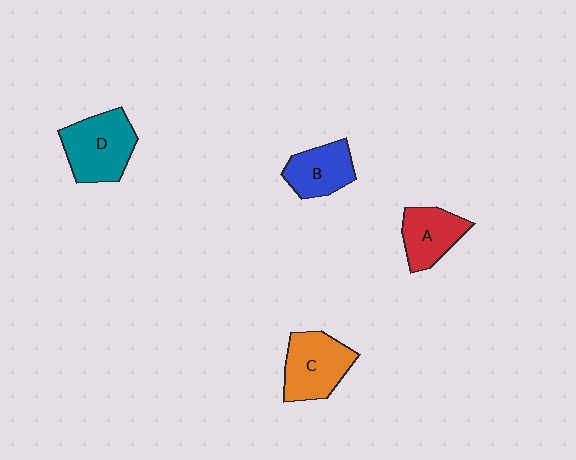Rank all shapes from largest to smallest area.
From largest to smallest: D (teal), C (orange), A (red), B (blue).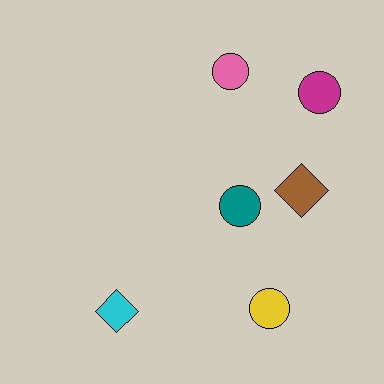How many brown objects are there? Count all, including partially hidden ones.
There is 1 brown object.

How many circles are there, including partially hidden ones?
There are 4 circles.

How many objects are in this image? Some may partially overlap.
There are 6 objects.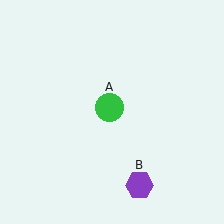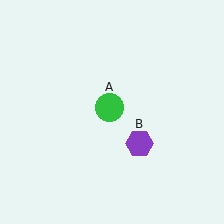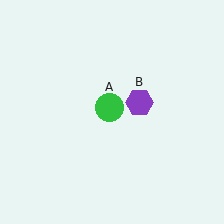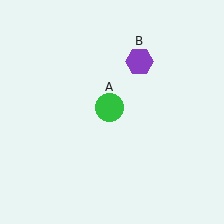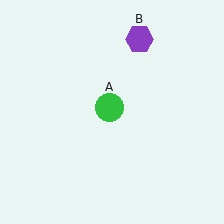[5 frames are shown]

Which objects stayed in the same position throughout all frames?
Green circle (object A) remained stationary.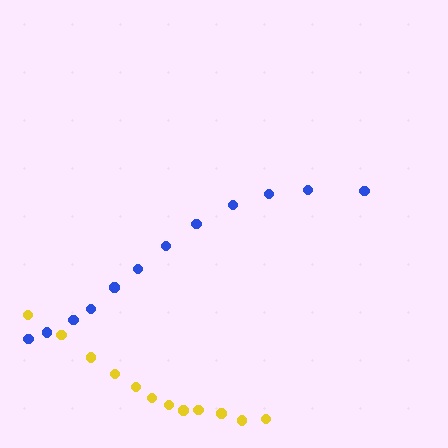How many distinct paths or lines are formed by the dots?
There are 2 distinct paths.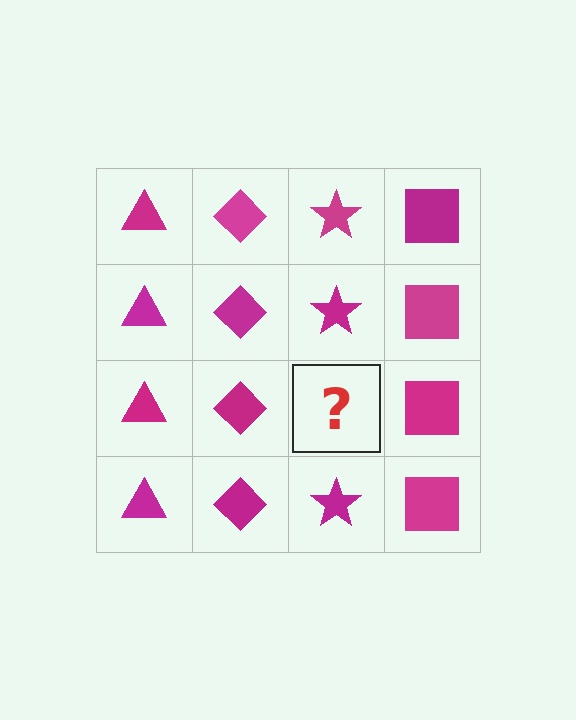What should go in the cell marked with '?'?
The missing cell should contain a magenta star.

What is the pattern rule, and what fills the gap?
The rule is that each column has a consistent shape. The gap should be filled with a magenta star.